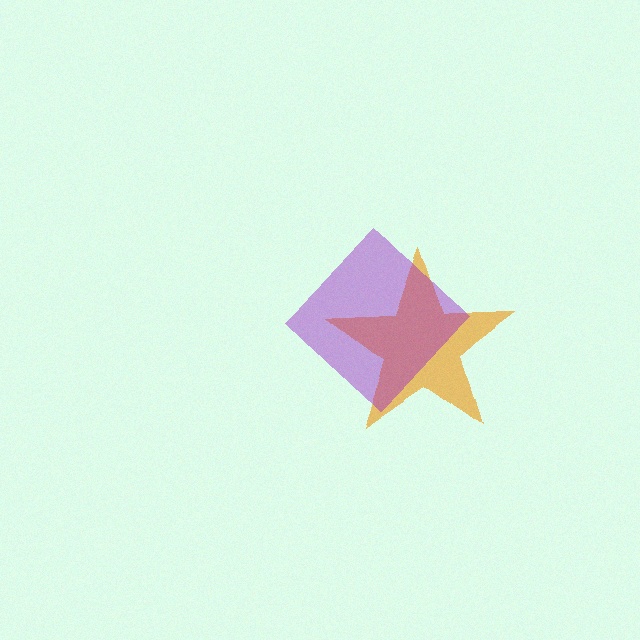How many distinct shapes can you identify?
There are 2 distinct shapes: an orange star, a purple diamond.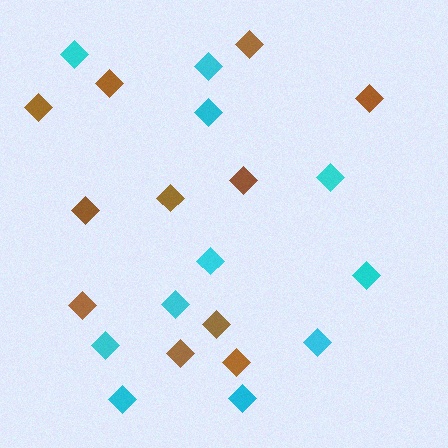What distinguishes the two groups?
There are 2 groups: one group of brown diamonds (11) and one group of cyan diamonds (11).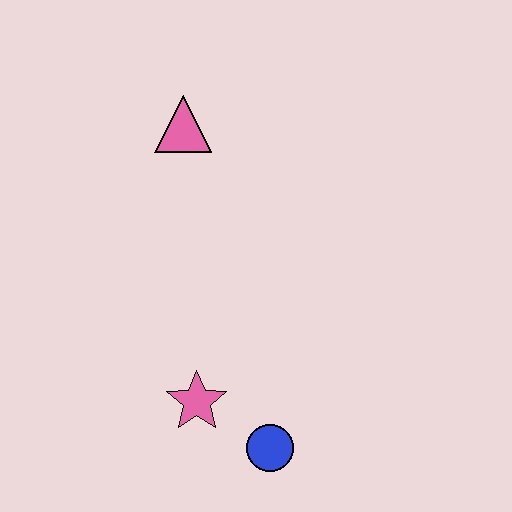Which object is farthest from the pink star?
The pink triangle is farthest from the pink star.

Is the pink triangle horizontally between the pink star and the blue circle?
No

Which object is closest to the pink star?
The blue circle is closest to the pink star.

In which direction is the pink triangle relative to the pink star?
The pink triangle is above the pink star.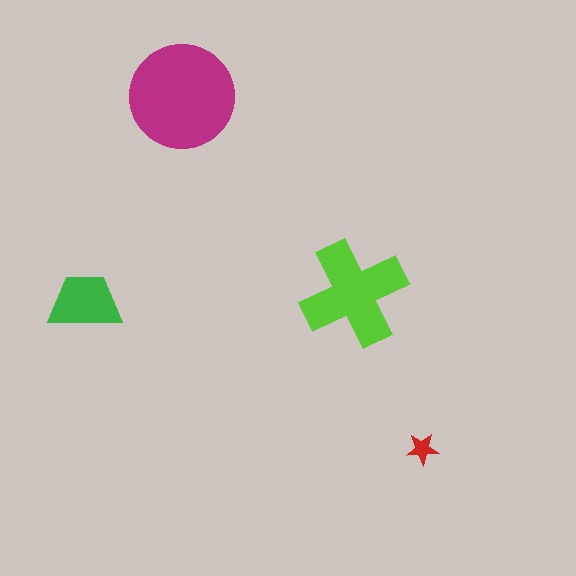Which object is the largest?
The magenta circle.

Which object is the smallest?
The red star.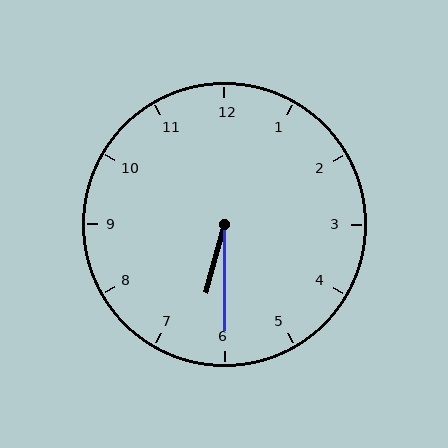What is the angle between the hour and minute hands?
Approximately 15 degrees.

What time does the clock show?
6:30.